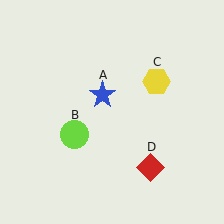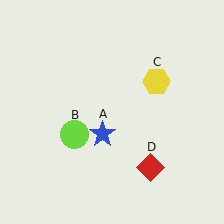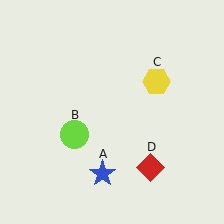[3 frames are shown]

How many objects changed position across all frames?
1 object changed position: blue star (object A).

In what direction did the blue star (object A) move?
The blue star (object A) moved down.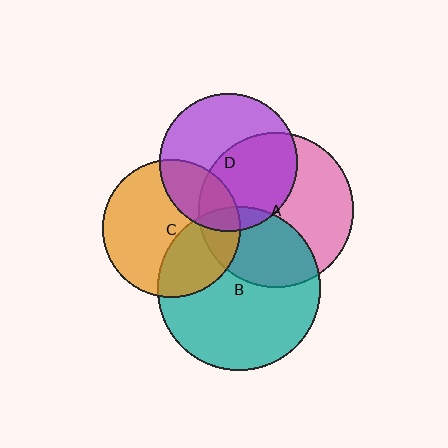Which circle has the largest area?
Circle B (teal).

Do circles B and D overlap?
Yes.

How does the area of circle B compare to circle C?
Approximately 1.4 times.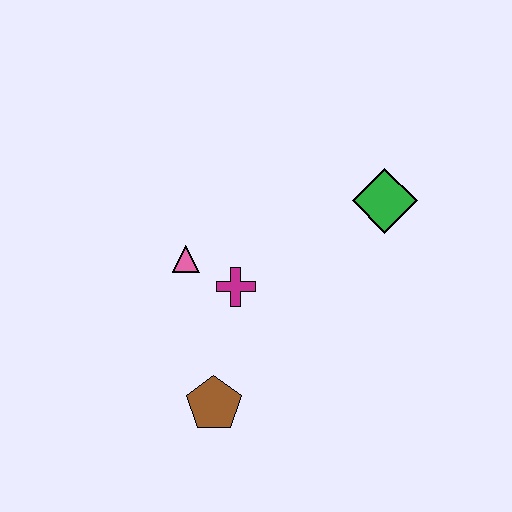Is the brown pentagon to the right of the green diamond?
No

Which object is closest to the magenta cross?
The pink triangle is closest to the magenta cross.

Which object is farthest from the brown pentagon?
The green diamond is farthest from the brown pentagon.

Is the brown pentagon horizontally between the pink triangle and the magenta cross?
Yes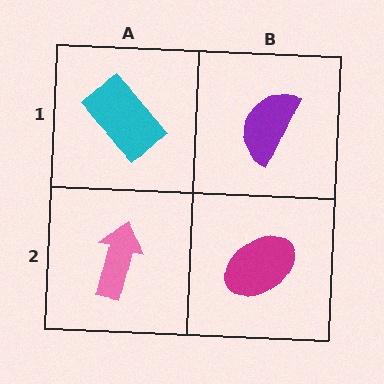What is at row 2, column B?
A magenta ellipse.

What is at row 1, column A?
A cyan rectangle.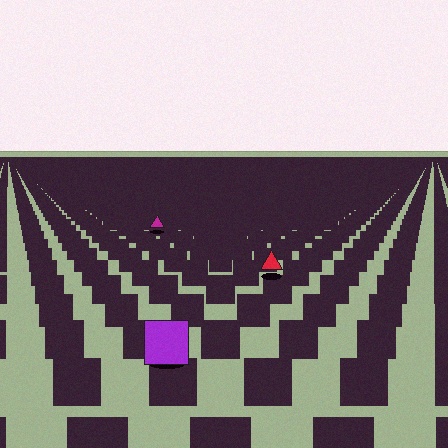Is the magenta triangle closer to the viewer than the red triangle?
No. The red triangle is closer — you can tell from the texture gradient: the ground texture is coarser near it.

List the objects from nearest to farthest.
From nearest to farthest: the purple square, the red triangle, the magenta triangle.